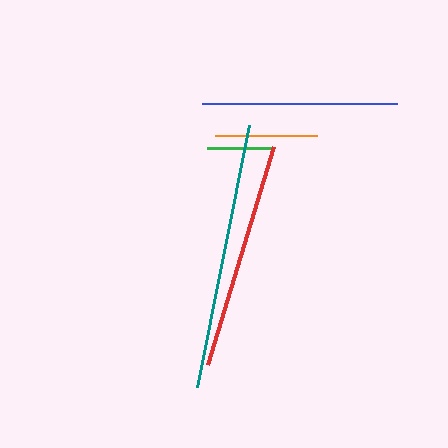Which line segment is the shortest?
The green line is the shortest at approximately 67 pixels.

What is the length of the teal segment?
The teal segment is approximately 267 pixels long.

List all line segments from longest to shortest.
From longest to shortest: teal, red, blue, orange, green.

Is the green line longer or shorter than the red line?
The red line is longer than the green line.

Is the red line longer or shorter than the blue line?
The red line is longer than the blue line.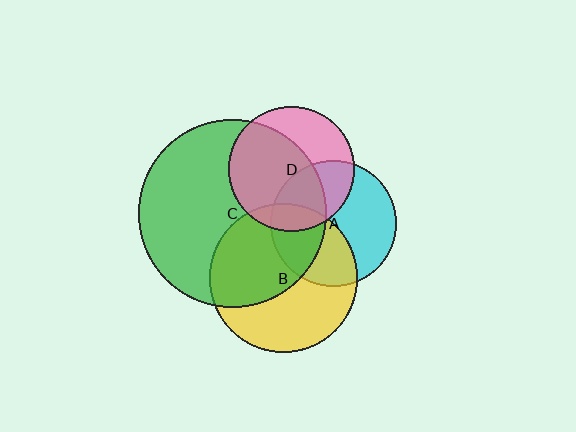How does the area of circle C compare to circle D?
Approximately 2.2 times.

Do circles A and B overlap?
Yes.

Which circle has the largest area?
Circle C (green).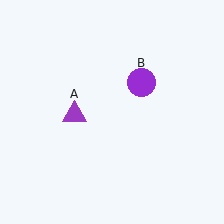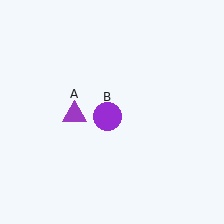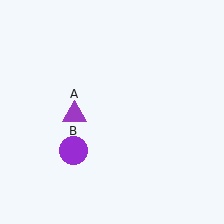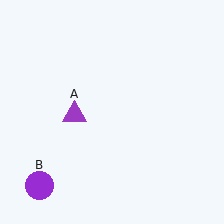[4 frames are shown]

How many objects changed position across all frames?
1 object changed position: purple circle (object B).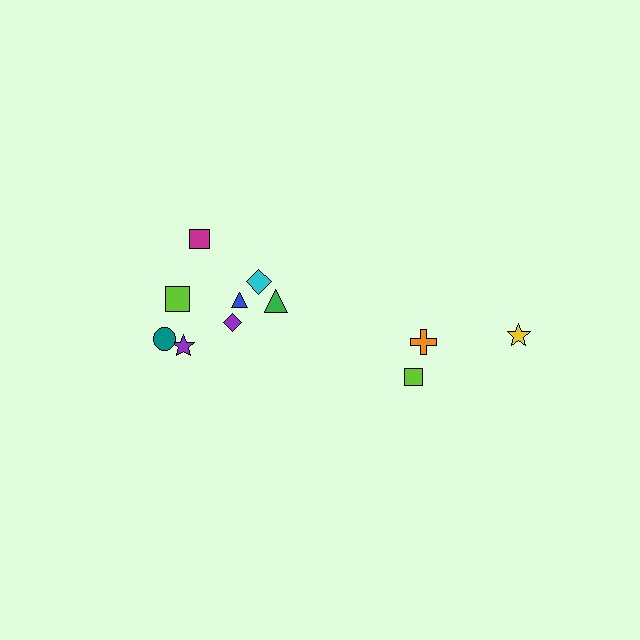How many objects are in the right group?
There are 3 objects.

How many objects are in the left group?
There are 8 objects.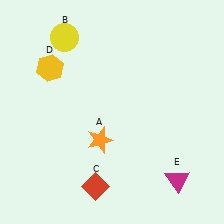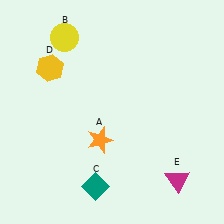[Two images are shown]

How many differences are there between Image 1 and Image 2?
There is 1 difference between the two images.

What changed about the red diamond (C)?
In Image 1, C is red. In Image 2, it changed to teal.